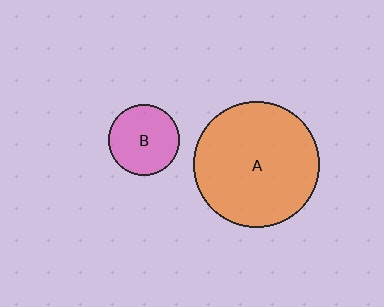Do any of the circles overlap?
No, none of the circles overlap.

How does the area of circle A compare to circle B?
Approximately 3.2 times.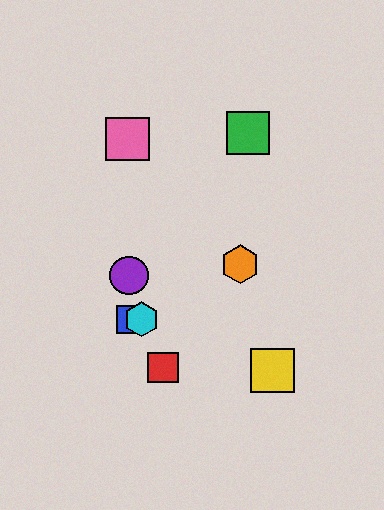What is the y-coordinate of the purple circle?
The purple circle is at y≈276.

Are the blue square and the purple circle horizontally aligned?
No, the blue square is at y≈319 and the purple circle is at y≈276.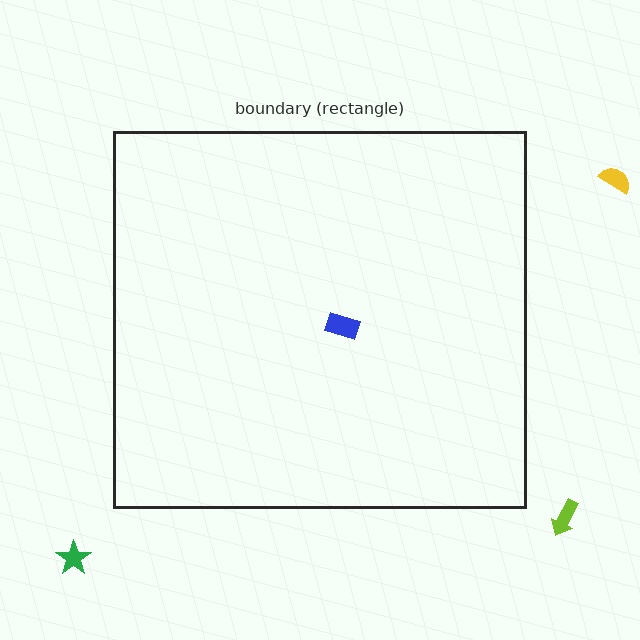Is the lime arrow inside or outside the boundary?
Outside.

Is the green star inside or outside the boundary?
Outside.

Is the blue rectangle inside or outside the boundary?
Inside.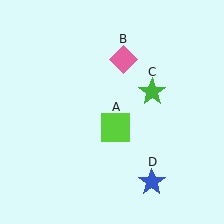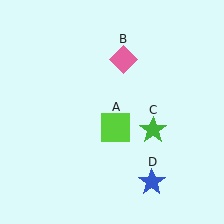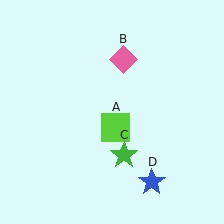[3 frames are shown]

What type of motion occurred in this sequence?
The green star (object C) rotated clockwise around the center of the scene.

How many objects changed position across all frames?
1 object changed position: green star (object C).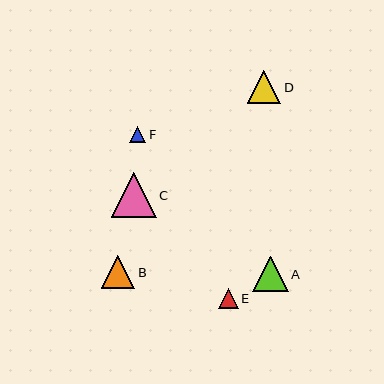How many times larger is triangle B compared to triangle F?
Triangle B is approximately 2.1 times the size of triangle F.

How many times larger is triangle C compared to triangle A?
Triangle C is approximately 1.3 times the size of triangle A.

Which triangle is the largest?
Triangle C is the largest with a size of approximately 45 pixels.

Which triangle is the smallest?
Triangle F is the smallest with a size of approximately 16 pixels.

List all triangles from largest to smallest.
From largest to smallest: C, A, D, B, E, F.